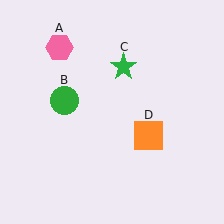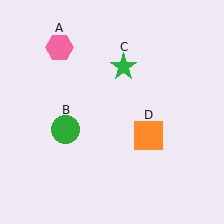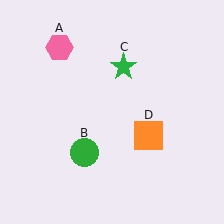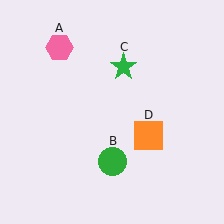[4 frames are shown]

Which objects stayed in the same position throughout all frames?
Pink hexagon (object A) and green star (object C) and orange square (object D) remained stationary.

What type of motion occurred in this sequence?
The green circle (object B) rotated counterclockwise around the center of the scene.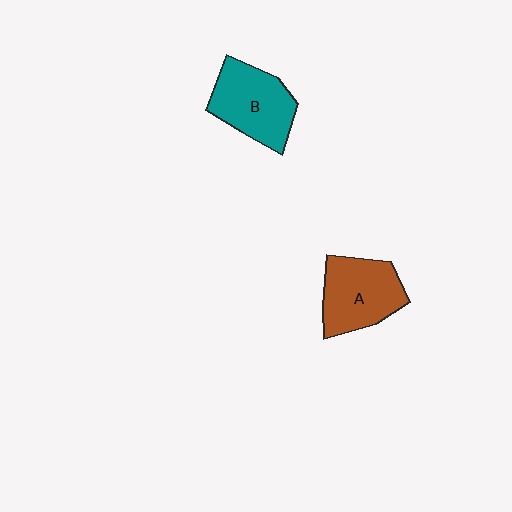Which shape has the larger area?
Shape B (teal).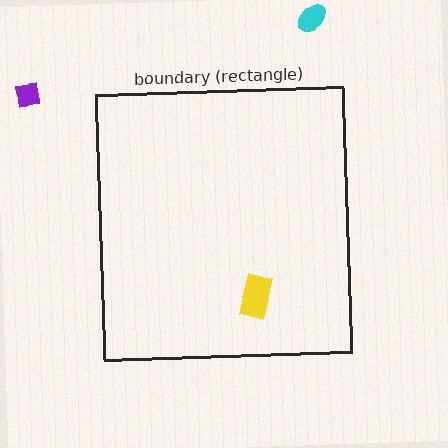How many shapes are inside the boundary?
1 inside, 2 outside.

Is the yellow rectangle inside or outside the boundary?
Inside.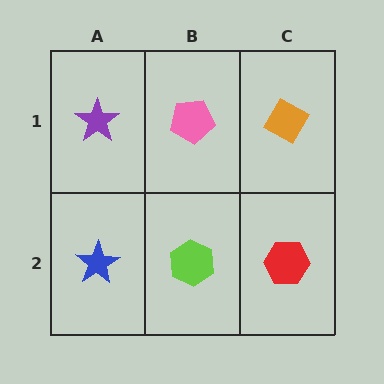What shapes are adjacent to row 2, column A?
A purple star (row 1, column A), a lime hexagon (row 2, column B).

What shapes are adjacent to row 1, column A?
A blue star (row 2, column A), a pink pentagon (row 1, column B).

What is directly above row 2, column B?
A pink pentagon.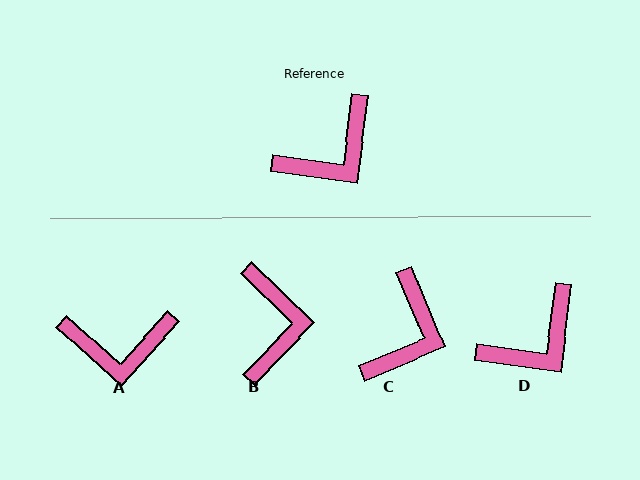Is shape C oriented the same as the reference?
No, it is off by about 30 degrees.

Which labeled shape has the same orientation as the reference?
D.